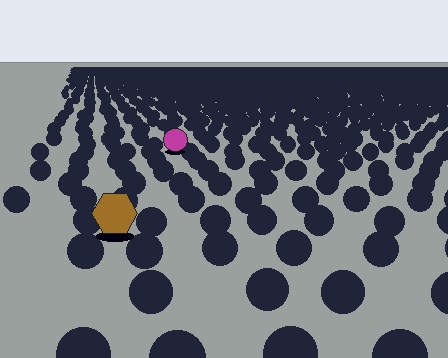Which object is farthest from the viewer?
The magenta circle is farthest from the viewer. It appears smaller and the ground texture around it is denser.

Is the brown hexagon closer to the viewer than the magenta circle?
Yes. The brown hexagon is closer — you can tell from the texture gradient: the ground texture is coarser near it.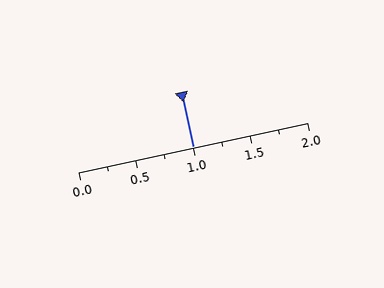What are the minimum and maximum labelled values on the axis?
The axis runs from 0.0 to 2.0.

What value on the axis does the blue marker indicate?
The marker indicates approximately 1.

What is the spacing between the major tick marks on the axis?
The major ticks are spaced 0.5 apart.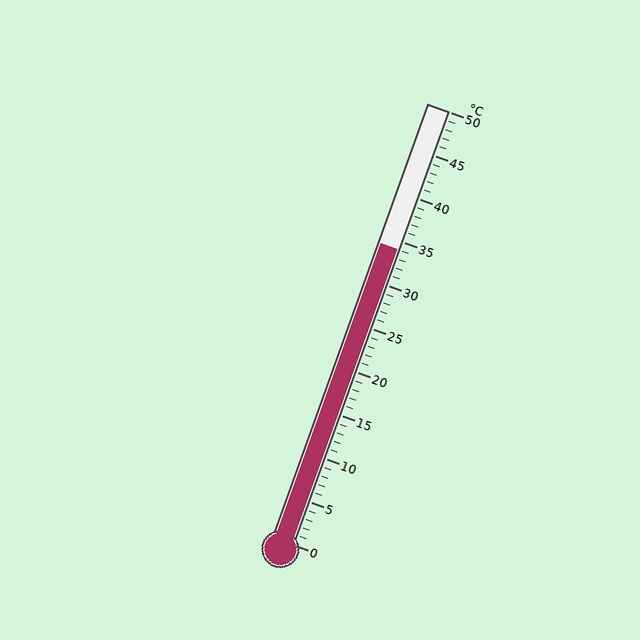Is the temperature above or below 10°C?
The temperature is above 10°C.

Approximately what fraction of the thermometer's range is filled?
The thermometer is filled to approximately 70% of its range.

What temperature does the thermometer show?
The thermometer shows approximately 34°C.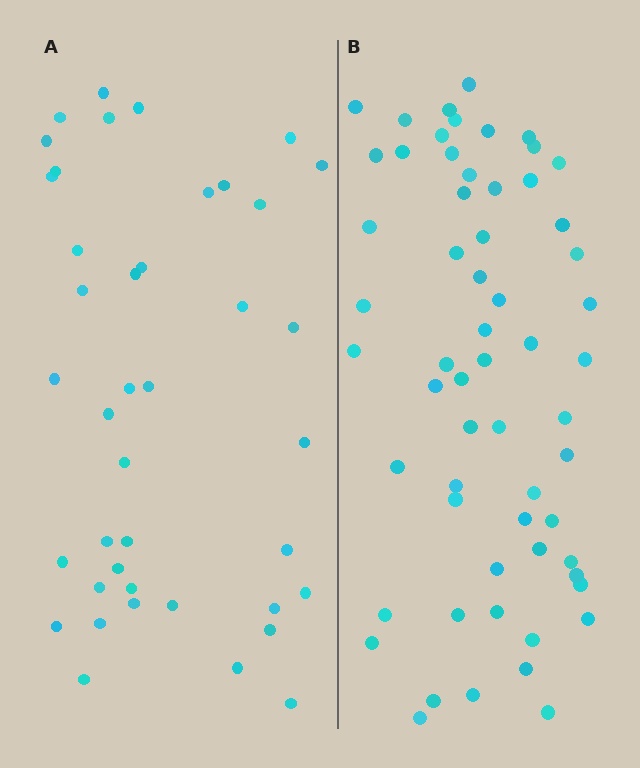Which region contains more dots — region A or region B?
Region B (the right region) has more dots.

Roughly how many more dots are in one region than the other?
Region B has approximately 20 more dots than region A.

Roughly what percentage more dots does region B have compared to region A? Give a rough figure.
About 45% more.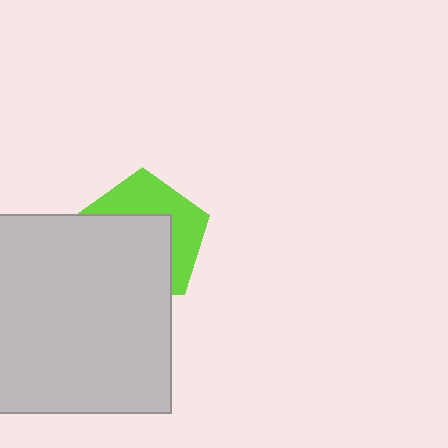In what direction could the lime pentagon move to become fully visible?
The lime pentagon could move up. That would shift it out from behind the light gray square entirely.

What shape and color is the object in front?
The object in front is a light gray square.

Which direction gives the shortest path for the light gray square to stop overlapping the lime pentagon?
Moving down gives the shortest separation.